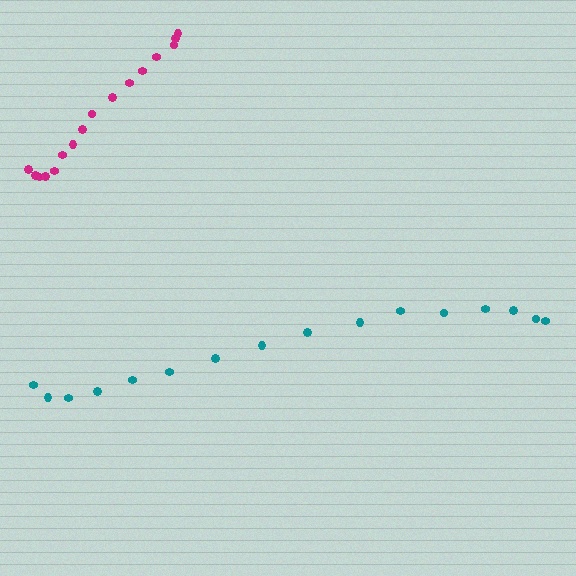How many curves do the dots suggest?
There are 2 distinct paths.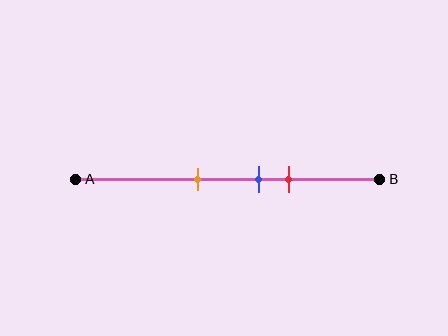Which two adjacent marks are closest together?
The blue and red marks are the closest adjacent pair.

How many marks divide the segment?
There are 3 marks dividing the segment.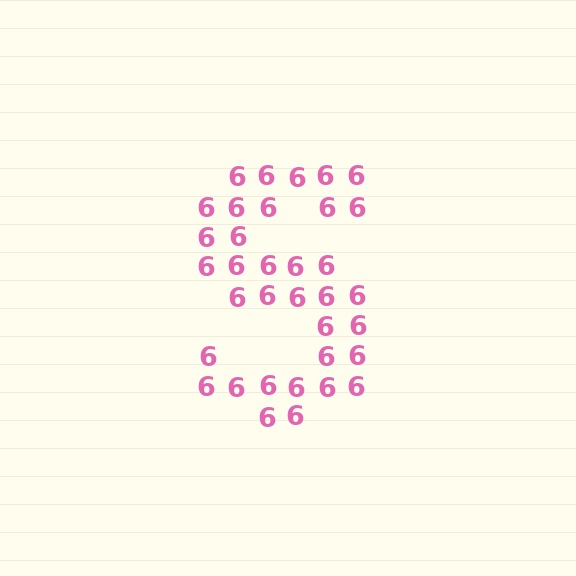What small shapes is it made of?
It is made of small digit 6's.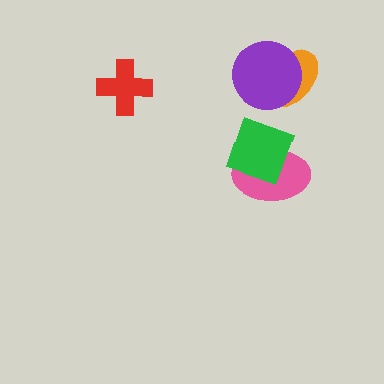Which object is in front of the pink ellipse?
The green diamond is in front of the pink ellipse.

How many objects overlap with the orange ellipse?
1 object overlaps with the orange ellipse.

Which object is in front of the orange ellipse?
The purple circle is in front of the orange ellipse.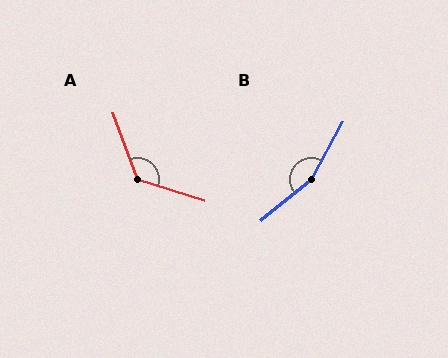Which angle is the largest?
B, at approximately 158 degrees.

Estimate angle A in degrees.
Approximately 129 degrees.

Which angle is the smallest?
A, at approximately 129 degrees.